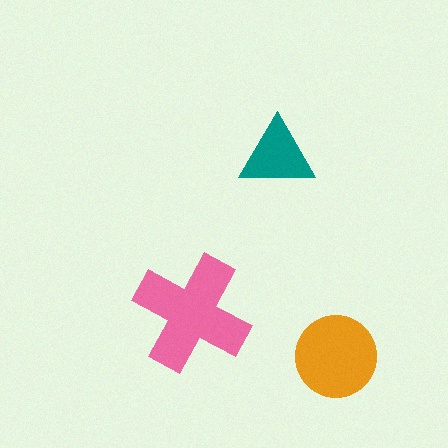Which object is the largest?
The pink cross.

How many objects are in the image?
There are 3 objects in the image.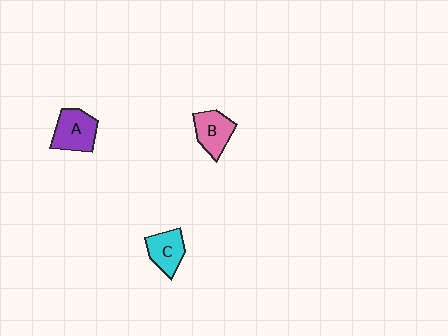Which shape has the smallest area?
Shape C (cyan).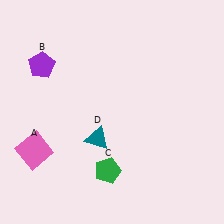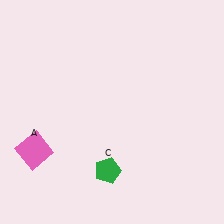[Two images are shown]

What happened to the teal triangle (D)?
The teal triangle (D) was removed in Image 2. It was in the bottom-left area of Image 1.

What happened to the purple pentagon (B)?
The purple pentagon (B) was removed in Image 2. It was in the top-left area of Image 1.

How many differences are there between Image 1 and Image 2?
There are 2 differences between the two images.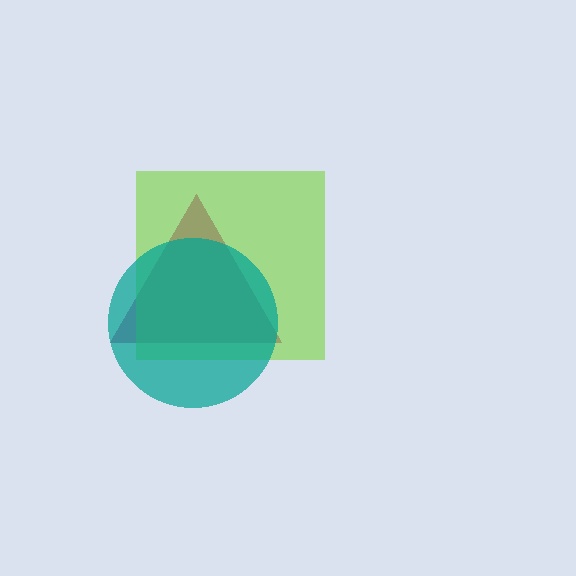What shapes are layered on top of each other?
The layered shapes are: a magenta triangle, a lime square, a teal circle.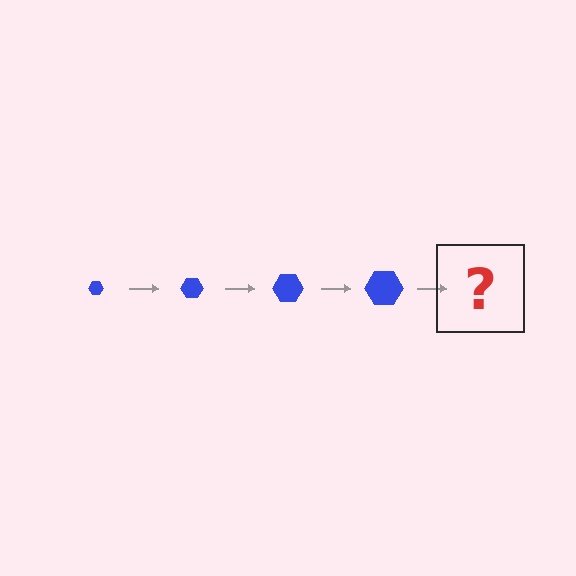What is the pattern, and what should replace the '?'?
The pattern is that the hexagon gets progressively larger each step. The '?' should be a blue hexagon, larger than the previous one.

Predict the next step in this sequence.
The next step is a blue hexagon, larger than the previous one.